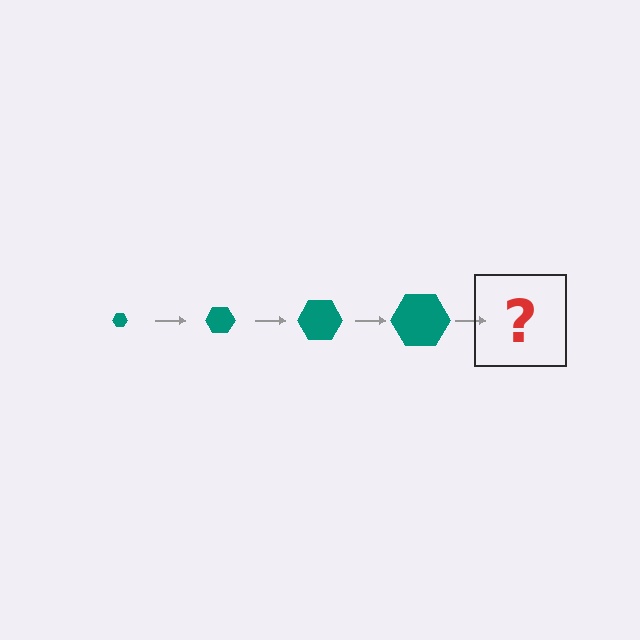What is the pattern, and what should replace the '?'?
The pattern is that the hexagon gets progressively larger each step. The '?' should be a teal hexagon, larger than the previous one.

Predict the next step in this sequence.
The next step is a teal hexagon, larger than the previous one.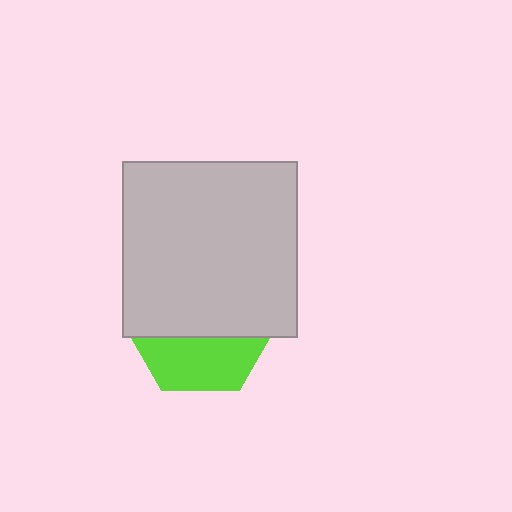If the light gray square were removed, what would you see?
You would see the complete lime hexagon.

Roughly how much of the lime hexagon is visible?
A small part of it is visible (roughly 37%).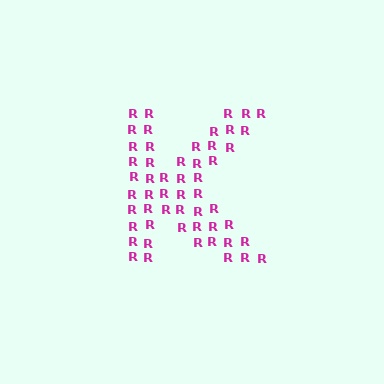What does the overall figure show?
The overall figure shows the letter K.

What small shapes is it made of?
It is made of small letter R's.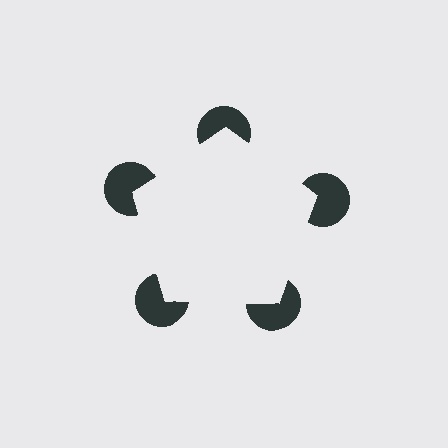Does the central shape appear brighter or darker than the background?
It typically appears slightly brighter than the background, even though no actual brightness change is drawn.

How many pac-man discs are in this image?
There are 5 — one at each vertex of the illusory pentagon.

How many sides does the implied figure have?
5 sides.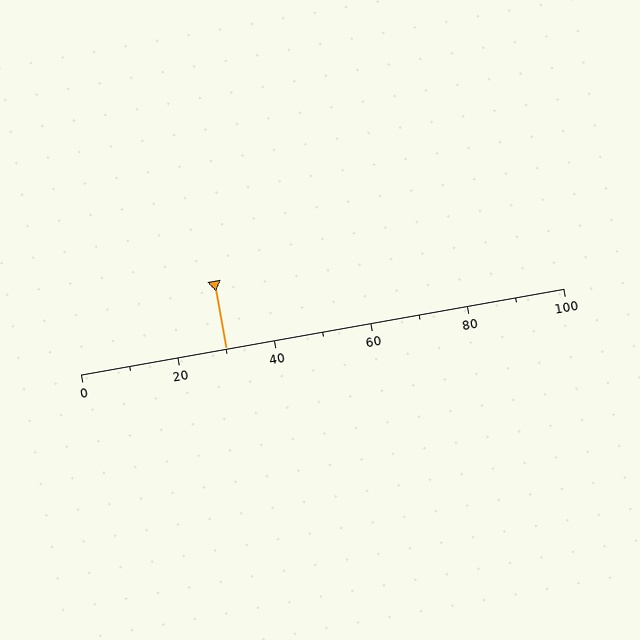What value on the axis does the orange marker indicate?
The marker indicates approximately 30.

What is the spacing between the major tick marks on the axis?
The major ticks are spaced 20 apart.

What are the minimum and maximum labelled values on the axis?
The axis runs from 0 to 100.